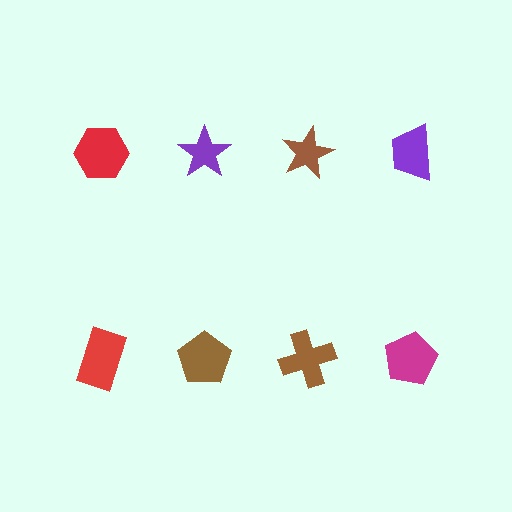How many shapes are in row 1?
4 shapes.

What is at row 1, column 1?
A red hexagon.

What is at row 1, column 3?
A brown star.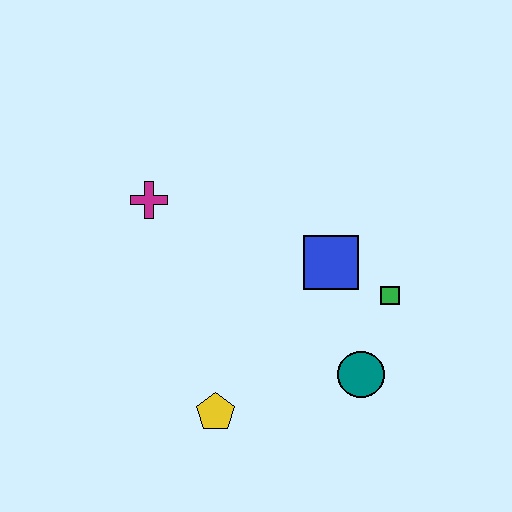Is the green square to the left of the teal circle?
No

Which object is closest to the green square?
The blue square is closest to the green square.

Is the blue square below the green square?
No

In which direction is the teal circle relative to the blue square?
The teal circle is below the blue square.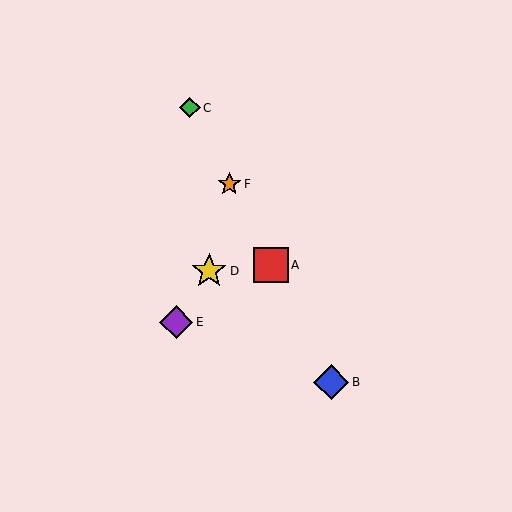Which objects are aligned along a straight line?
Objects A, B, C, F are aligned along a straight line.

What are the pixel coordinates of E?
Object E is at (176, 322).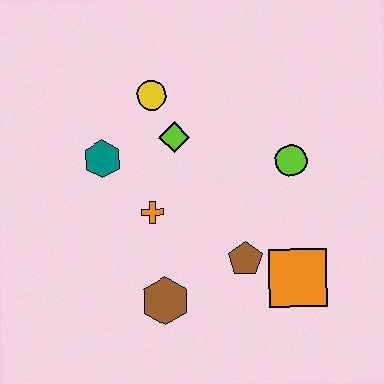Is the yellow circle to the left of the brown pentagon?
Yes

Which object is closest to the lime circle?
The brown pentagon is closest to the lime circle.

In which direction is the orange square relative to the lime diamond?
The orange square is below the lime diamond.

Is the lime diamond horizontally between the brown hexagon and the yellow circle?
No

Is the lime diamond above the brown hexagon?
Yes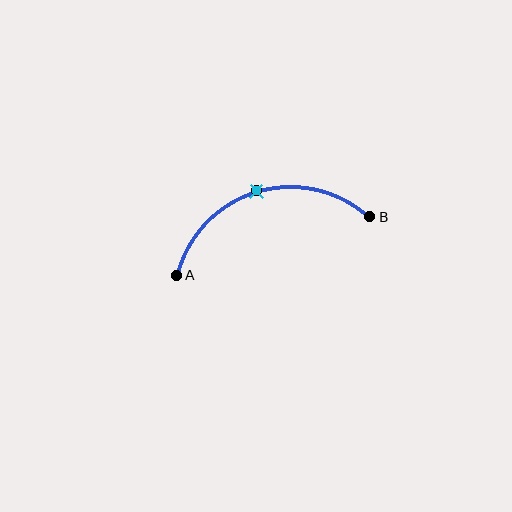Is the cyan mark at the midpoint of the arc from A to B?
Yes. The cyan mark lies on the arc at equal arc-length from both A and B — it is the arc midpoint.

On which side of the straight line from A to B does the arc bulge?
The arc bulges above the straight line connecting A and B.